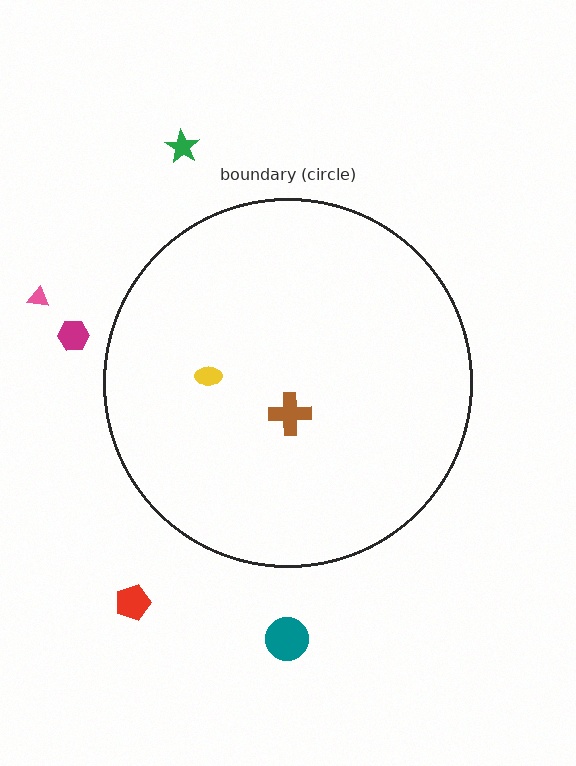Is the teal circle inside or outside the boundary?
Outside.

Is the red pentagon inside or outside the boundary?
Outside.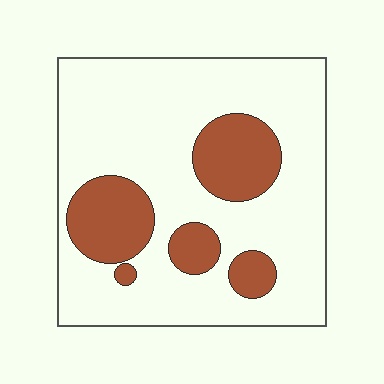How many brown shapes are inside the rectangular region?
5.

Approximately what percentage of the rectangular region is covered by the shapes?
Approximately 25%.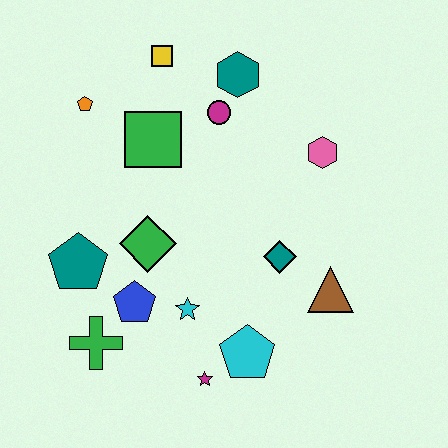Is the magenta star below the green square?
Yes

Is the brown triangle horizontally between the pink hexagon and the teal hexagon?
No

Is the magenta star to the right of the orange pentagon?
Yes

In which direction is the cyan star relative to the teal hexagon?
The cyan star is below the teal hexagon.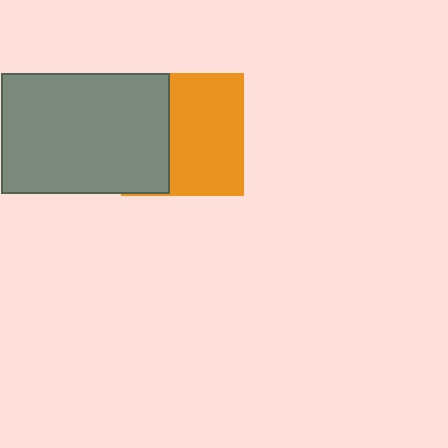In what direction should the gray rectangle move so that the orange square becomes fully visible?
The gray rectangle should move left. That is the shortest direction to clear the overlap and leave the orange square fully visible.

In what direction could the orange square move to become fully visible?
The orange square could move right. That would shift it out from behind the gray rectangle entirely.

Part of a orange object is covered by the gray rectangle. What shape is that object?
It is a square.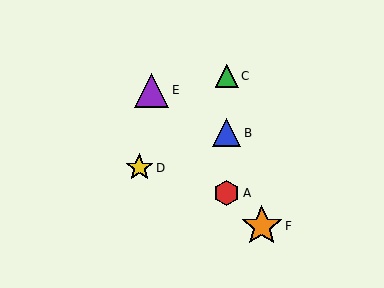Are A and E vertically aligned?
No, A is at x≈227 and E is at x≈152.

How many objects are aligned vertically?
3 objects (A, B, C) are aligned vertically.